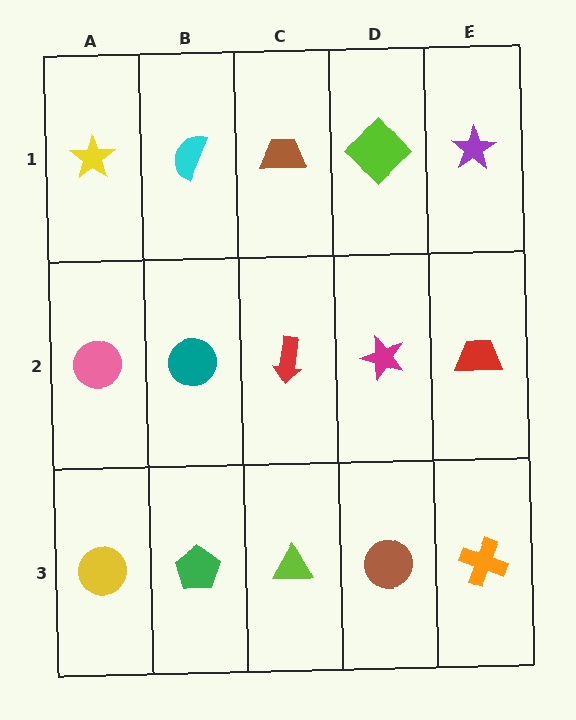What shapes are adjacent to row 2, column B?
A cyan semicircle (row 1, column B), a green pentagon (row 3, column B), a pink circle (row 2, column A), a red arrow (row 2, column C).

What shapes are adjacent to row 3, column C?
A red arrow (row 2, column C), a green pentagon (row 3, column B), a brown circle (row 3, column D).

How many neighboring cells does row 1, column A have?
2.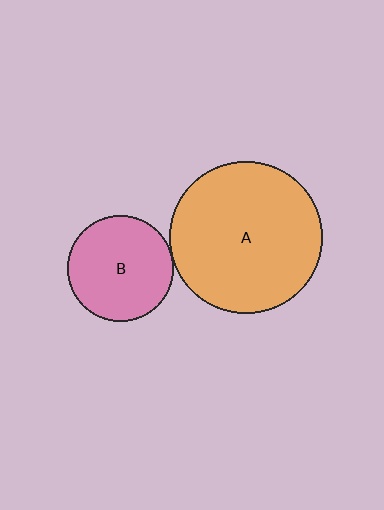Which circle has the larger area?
Circle A (orange).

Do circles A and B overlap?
Yes.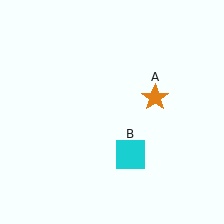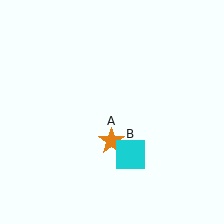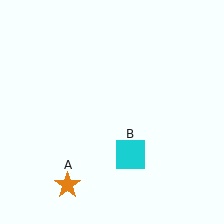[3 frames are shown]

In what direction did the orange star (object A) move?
The orange star (object A) moved down and to the left.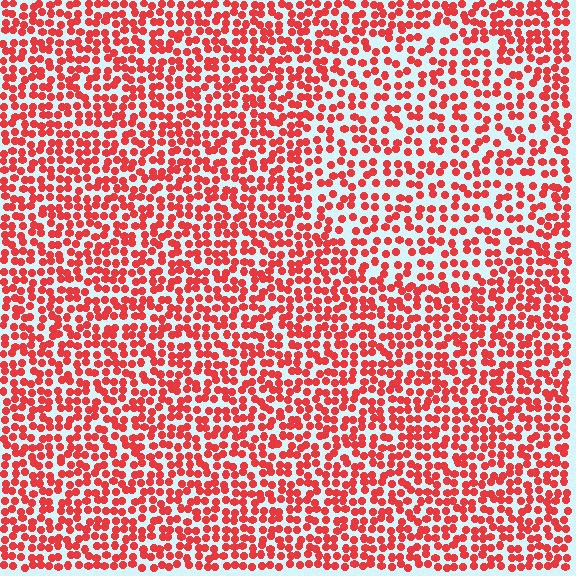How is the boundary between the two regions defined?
The boundary is defined by a change in element density (approximately 1.5x ratio). All elements are the same color, size, and shape.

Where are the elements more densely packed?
The elements are more densely packed outside the circle boundary.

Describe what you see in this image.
The image contains small red elements arranged at two different densities. A circle-shaped region is visible where the elements are less densely packed than the surrounding area.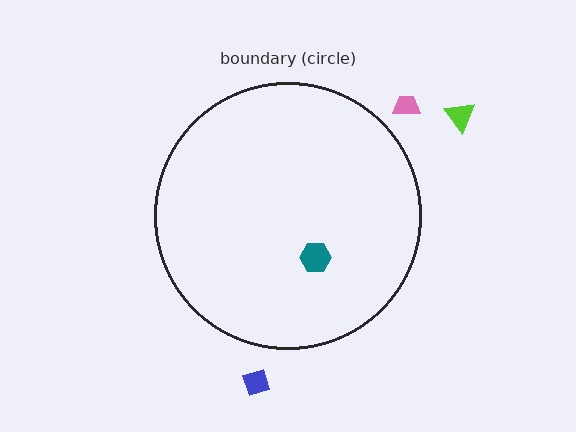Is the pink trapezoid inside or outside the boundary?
Outside.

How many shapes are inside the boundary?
1 inside, 3 outside.